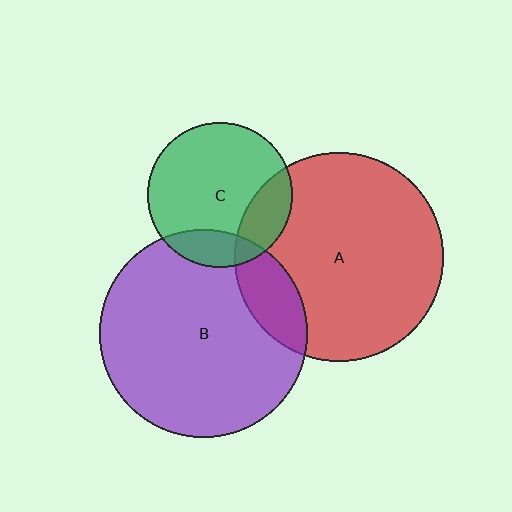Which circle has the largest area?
Circle A (red).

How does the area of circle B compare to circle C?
Approximately 2.1 times.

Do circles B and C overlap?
Yes.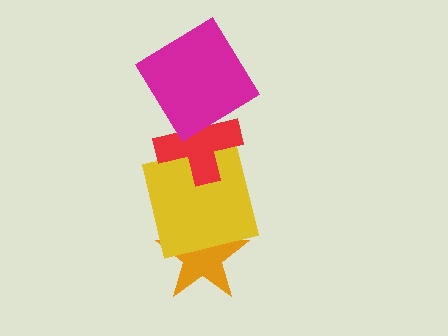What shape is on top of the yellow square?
The red cross is on top of the yellow square.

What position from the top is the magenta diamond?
The magenta diamond is 1st from the top.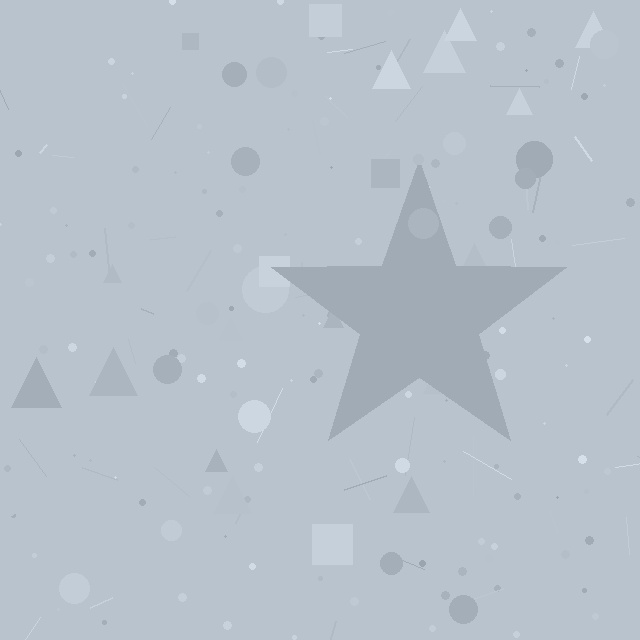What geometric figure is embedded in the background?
A star is embedded in the background.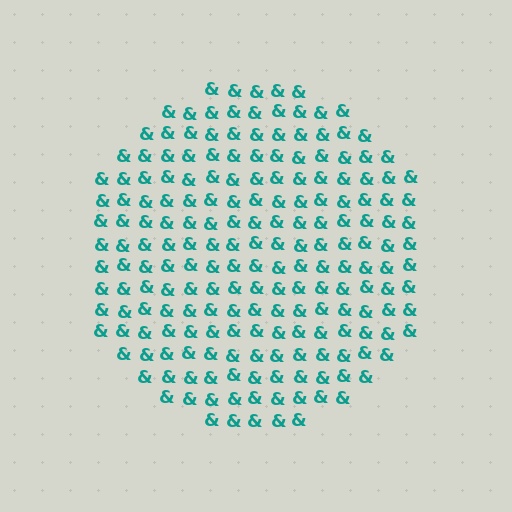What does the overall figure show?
The overall figure shows a circle.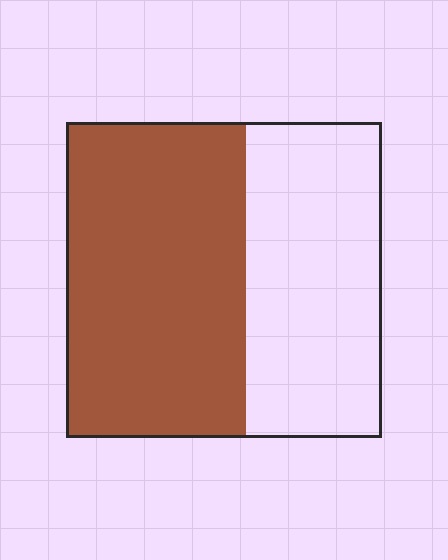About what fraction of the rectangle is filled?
About three fifths (3/5).